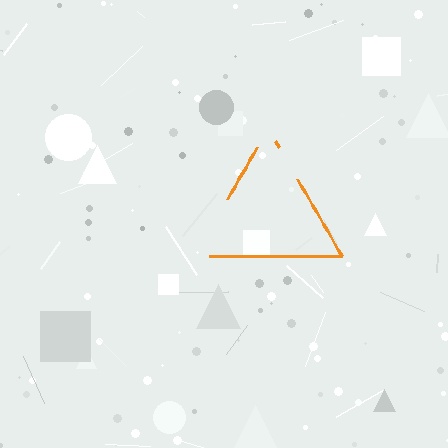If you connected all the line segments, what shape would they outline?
They would outline a triangle.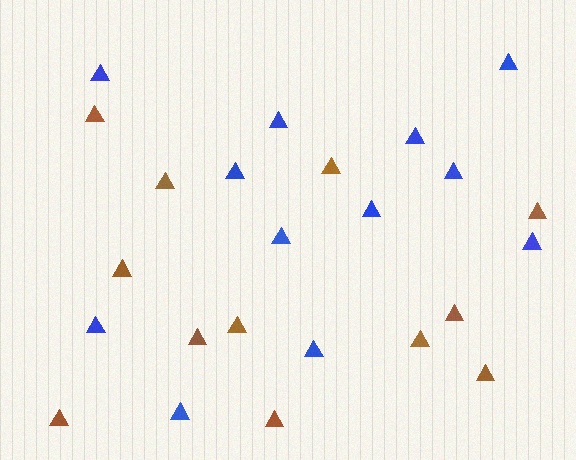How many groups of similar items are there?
There are 2 groups: one group of blue triangles (12) and one group of brown triangles (12).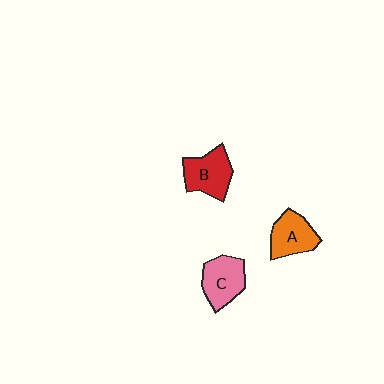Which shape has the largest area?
Shape B (red).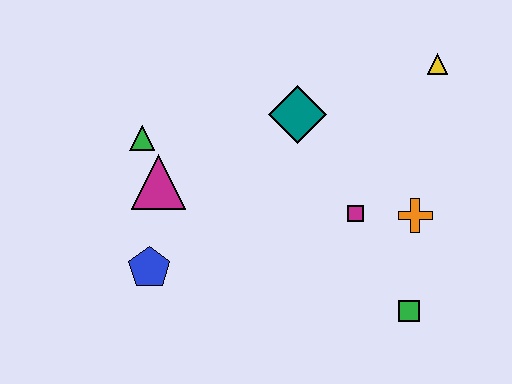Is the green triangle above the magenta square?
Yes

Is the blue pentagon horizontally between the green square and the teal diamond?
No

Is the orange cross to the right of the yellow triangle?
No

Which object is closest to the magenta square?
The orange cross is closest to the magenta square.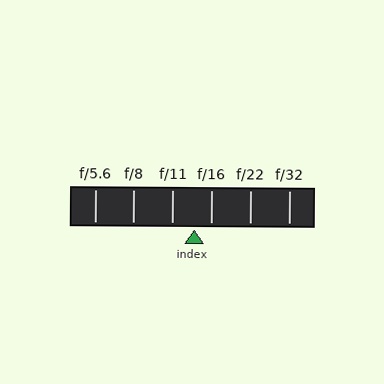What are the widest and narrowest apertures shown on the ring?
The widest aperture shown is f/5.6 and the narrowest is f/32.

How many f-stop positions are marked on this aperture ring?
There are 6 f-stop positions marked.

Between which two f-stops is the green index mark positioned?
The index mark is between f/11 and f/16.